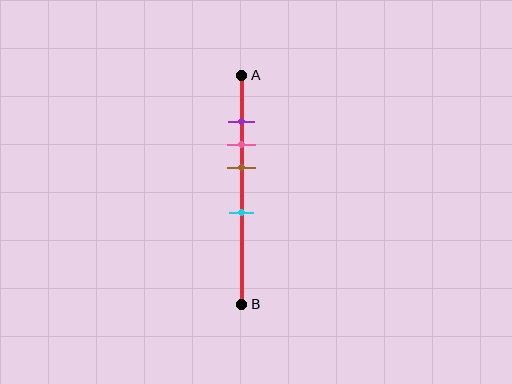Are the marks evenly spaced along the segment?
No, the marks are not evenly spaced.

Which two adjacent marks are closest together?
The purple and pink marks are the closest adjacent pair.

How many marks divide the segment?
There are 4 marks dividing the segment.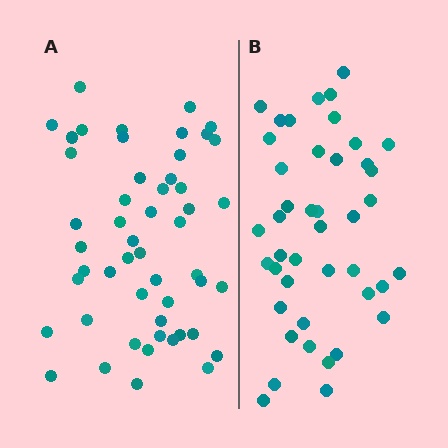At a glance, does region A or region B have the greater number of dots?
Region A (the left region) has more dots.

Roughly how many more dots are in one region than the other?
Region A has roughly 8 or so more dots than region B.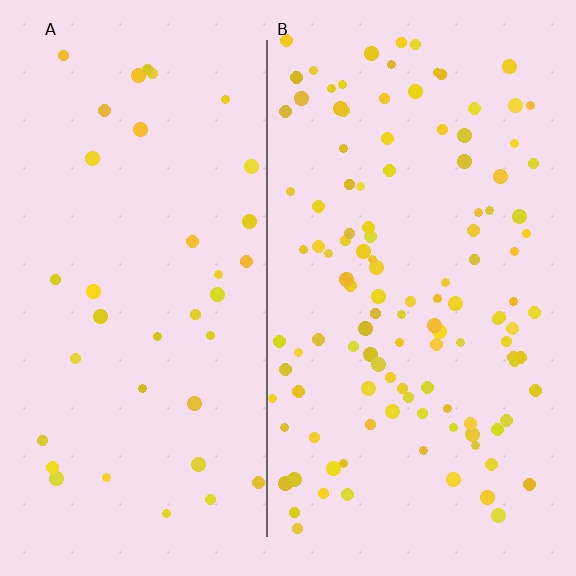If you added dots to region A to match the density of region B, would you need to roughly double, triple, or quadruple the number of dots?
Approximately triple.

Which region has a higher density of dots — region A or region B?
B (the right).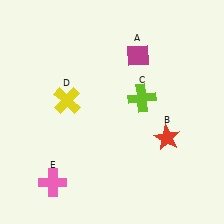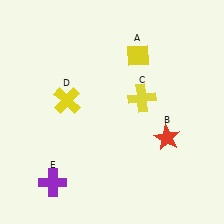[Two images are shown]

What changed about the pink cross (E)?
In Image 1, E is pink. In Image 2, it changed to purple.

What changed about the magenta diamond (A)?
In Image 1, A is magenta. In Image 2, it changed to yellow.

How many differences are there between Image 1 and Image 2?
There are 3 differences between the two images.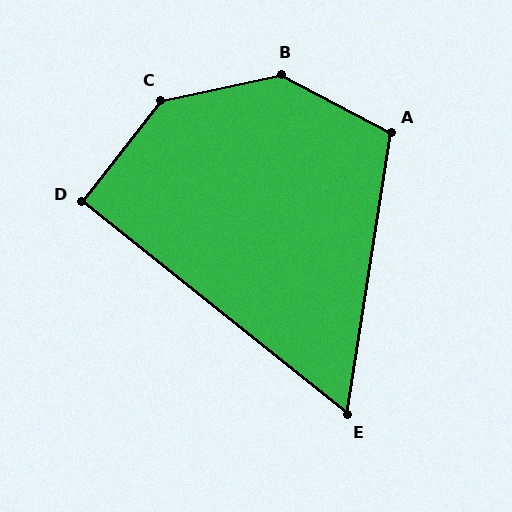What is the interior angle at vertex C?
Approximately 140 degrees (obtuse).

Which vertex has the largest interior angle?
B, at approximately 140 degrees.